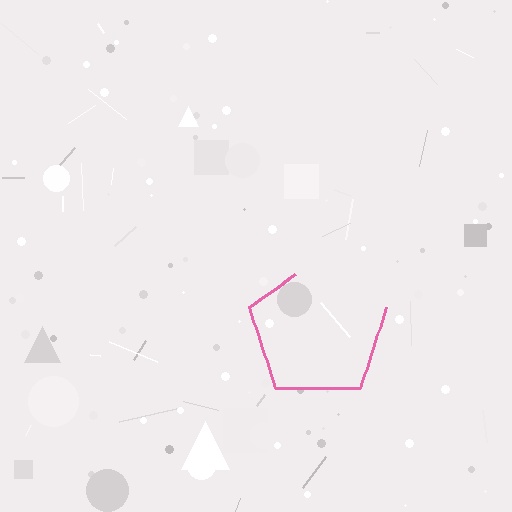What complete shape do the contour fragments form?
The contour fragments form a pentagon.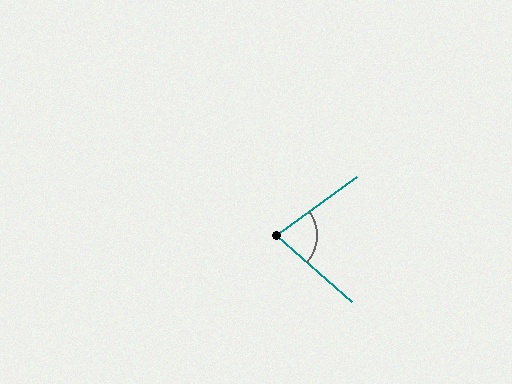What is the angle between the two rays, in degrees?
Approximately 77 degrees.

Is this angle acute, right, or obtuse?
It is acute.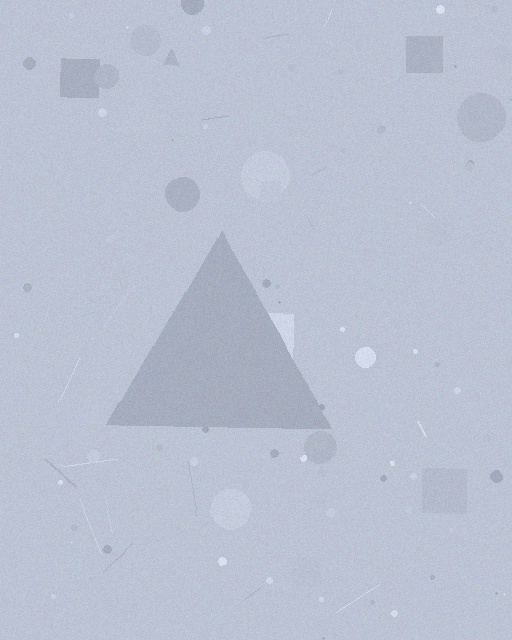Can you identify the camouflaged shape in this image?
The camouflaged shape is a triangle.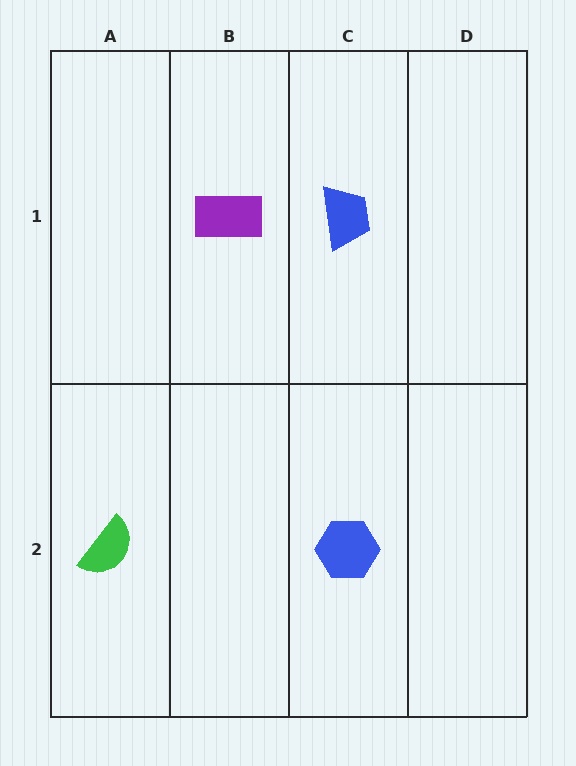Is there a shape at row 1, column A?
No, that cell is empty.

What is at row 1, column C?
A blue trapezoid.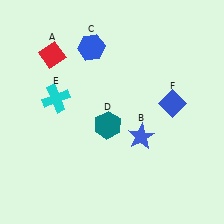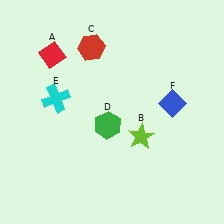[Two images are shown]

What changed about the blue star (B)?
In Image 1, B is blue. In Image 2, it changed to lime.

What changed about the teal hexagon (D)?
In Image 1, D is teal. In Image 2, it changed to green.